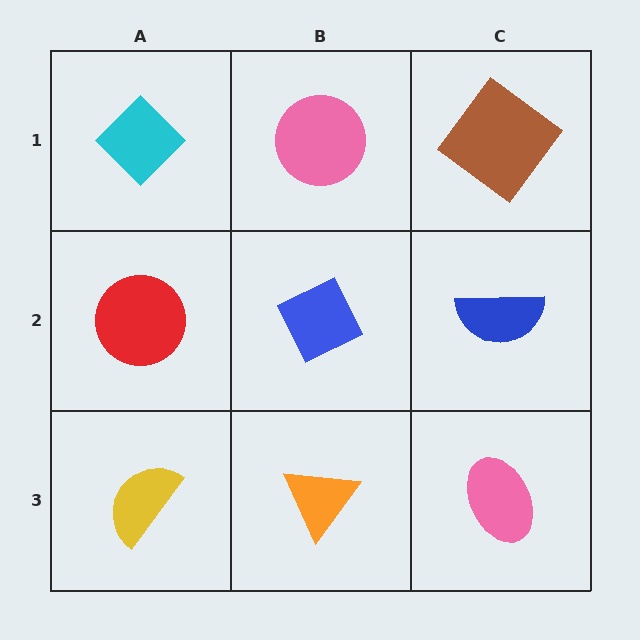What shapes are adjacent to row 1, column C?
A blue semicircle (row 2, column C), a pink circle (row 1, column B).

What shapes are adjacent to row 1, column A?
A red circle (row 2, column A), a pink circle (row 1, column B).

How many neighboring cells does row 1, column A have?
2.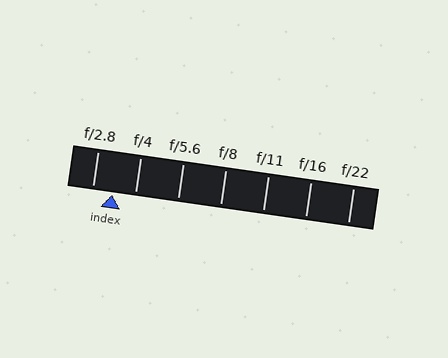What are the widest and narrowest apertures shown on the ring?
The widest aperture shown is f/2.8 and the narrowest is f/22.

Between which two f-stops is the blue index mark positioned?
The index mark is between f/2.8 and f/4.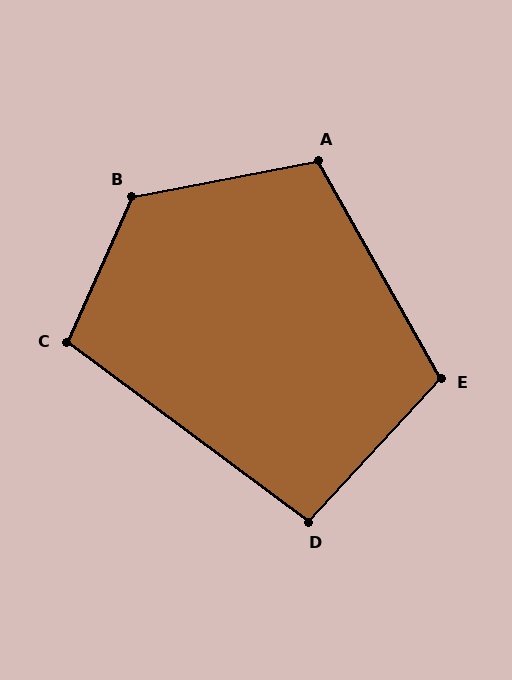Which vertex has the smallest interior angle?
D, at approximately 96 degrees.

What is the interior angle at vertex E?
Approximately 108 degrees (obtuse).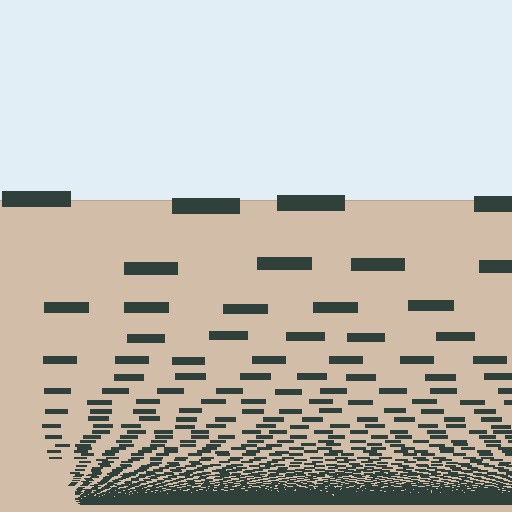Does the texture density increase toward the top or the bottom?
Density increases toward the bottom.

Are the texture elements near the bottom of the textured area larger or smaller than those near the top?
Smaller. The gradient is inverted — elements near the bottom are smaller and denser.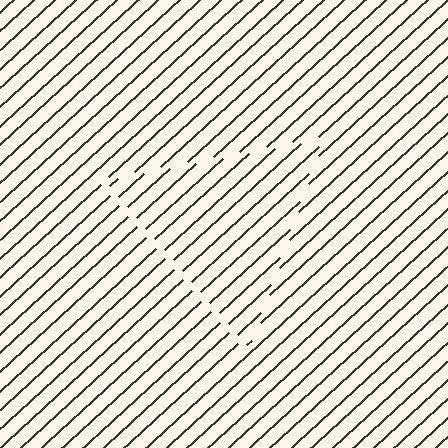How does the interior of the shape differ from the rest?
The interior of the shape contains the same grating, shifted by half a period — the contour is defined by the phase discontinuity where line-ends from the inner and outer gratings abut.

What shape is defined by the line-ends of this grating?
An illusory triangle. The interior of the shape contains the same grating, shifted by half a period — the contour is defined by the phase discontinuity where line-ends from the inner and outer gratings abut.